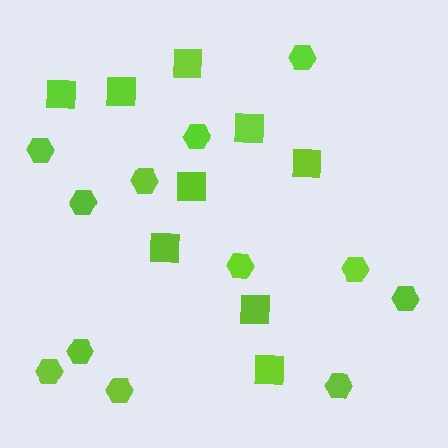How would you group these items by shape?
There are 2 groups: one group of squares (9) and one group of hexagons (12).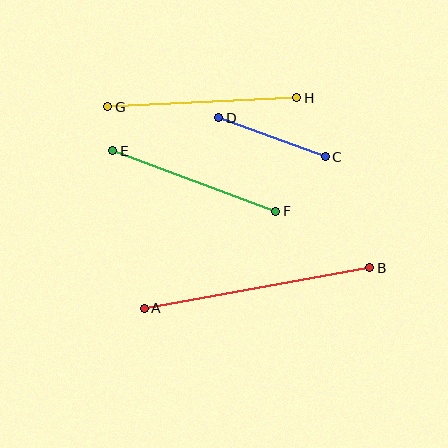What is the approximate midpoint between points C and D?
The midpoint is at approximately (272, 137) pixels.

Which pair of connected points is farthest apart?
Points A and B are farthest apart.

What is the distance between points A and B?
The distance is approximately 229 pixels.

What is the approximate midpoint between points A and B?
The midpoint is at approximately (257, 288) pixels.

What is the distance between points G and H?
The distance is approximately 189 pixels.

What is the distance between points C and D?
The distance is approximately 113 pixels.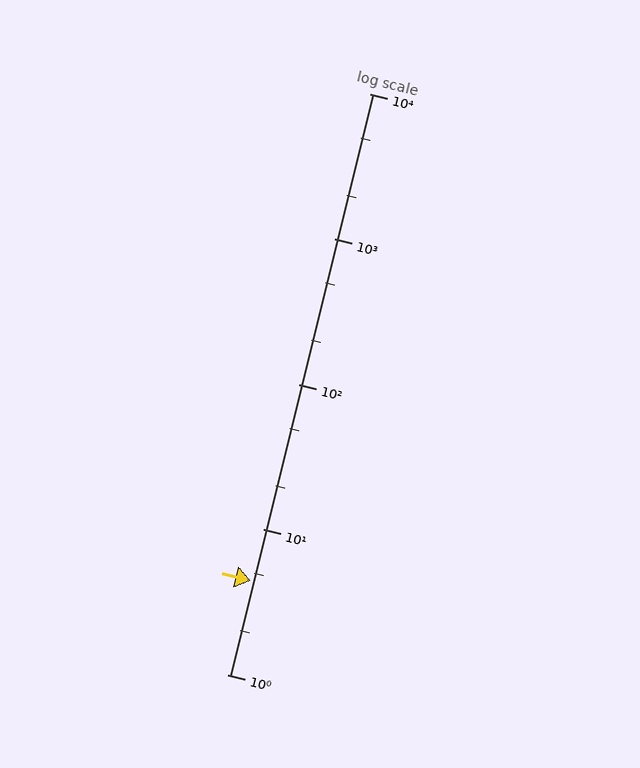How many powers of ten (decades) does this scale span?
The scale spans 4 decades, from 1 to 10000.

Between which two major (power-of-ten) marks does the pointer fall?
The pointer is between 1 and 10.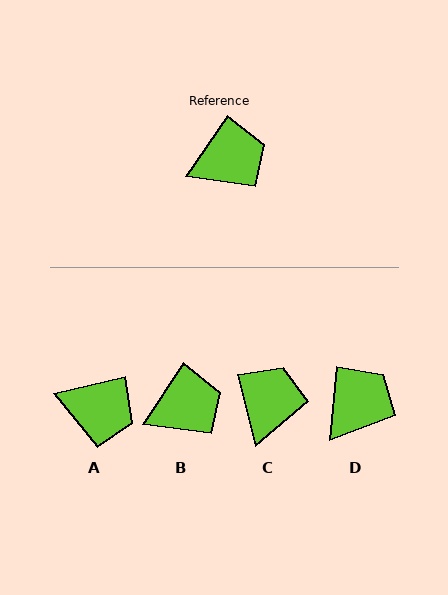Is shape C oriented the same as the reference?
No, it is off by about 48 degrees.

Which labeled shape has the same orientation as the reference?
B.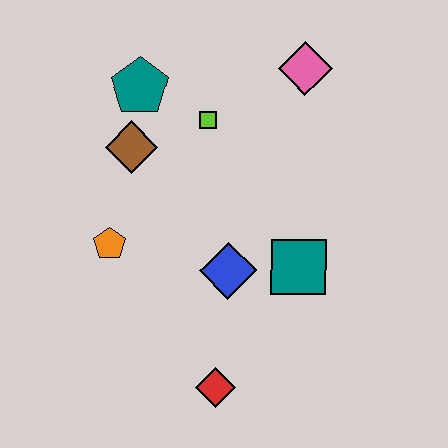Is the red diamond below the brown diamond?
Yes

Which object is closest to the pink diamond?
The lime square is closest to the pink diamond.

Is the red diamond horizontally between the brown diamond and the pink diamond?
Yes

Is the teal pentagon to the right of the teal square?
No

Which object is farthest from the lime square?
The red diamond is farthest from the lime square.